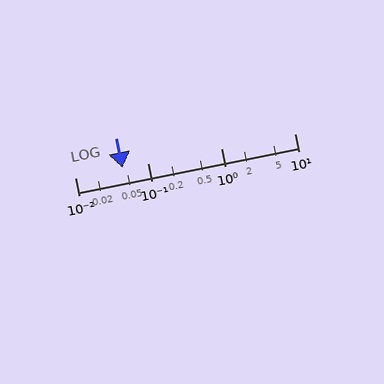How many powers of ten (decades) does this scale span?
The scale spans 3 decades, from 0.01 to 10.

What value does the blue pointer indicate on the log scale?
The pointer indicates approximately 0.045.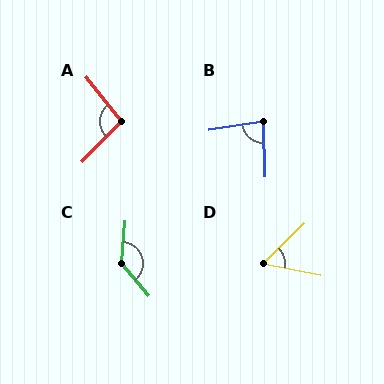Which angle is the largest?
C, at approximately 135 degrees.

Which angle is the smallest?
D, at approximately 56 degrees.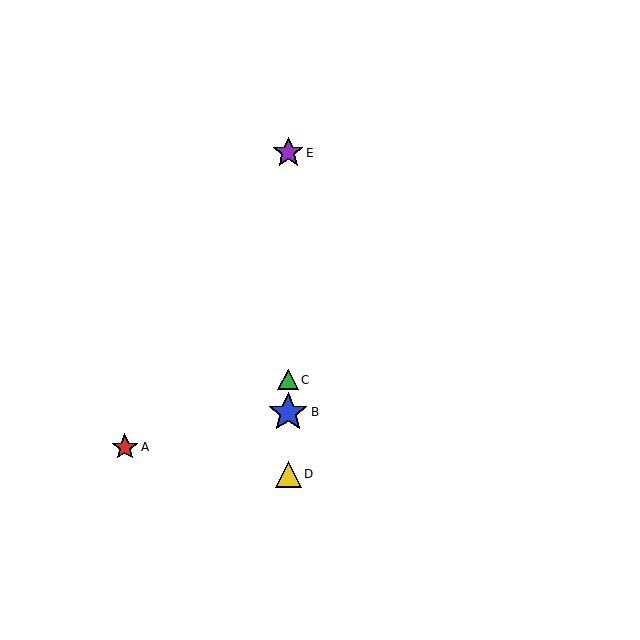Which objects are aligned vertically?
Objects B, C, D, E are aligned vertically.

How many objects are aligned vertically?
4 objects (B, C, D, E) are aligned vertically.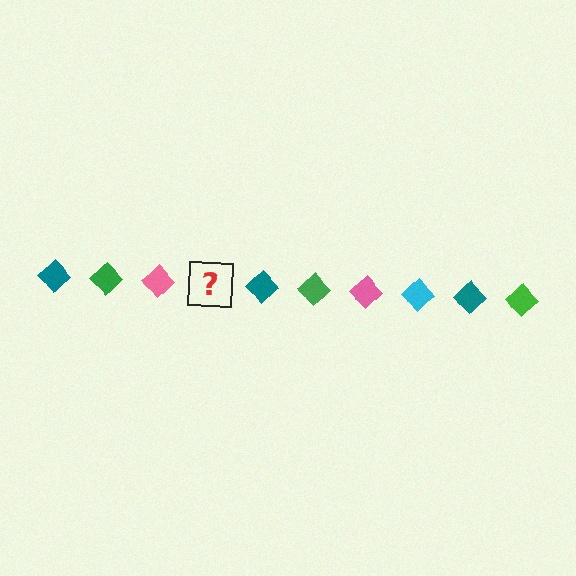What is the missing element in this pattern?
The missing element is a cyan diamond.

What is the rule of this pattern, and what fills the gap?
The rule is that the pattern cycles through teal, green, pink, cyan diamonds. The gap should be filled with a cyan diamond.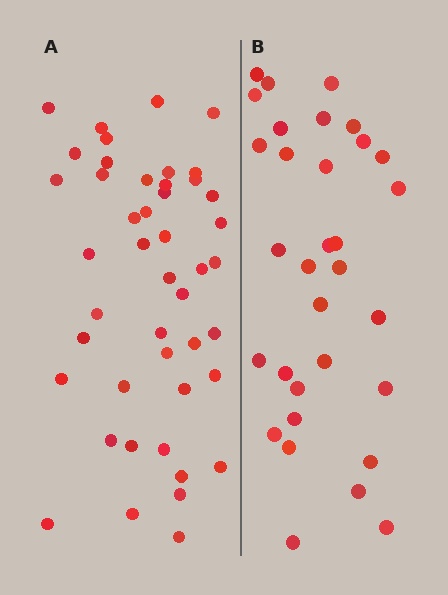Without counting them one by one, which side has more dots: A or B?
Region A (the left region) has more dots.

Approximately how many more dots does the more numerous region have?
Region A has approximately 15 more dots than region B.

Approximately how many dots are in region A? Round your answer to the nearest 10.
About 40 dots. (The exact count is 45, which rounds to 40.)